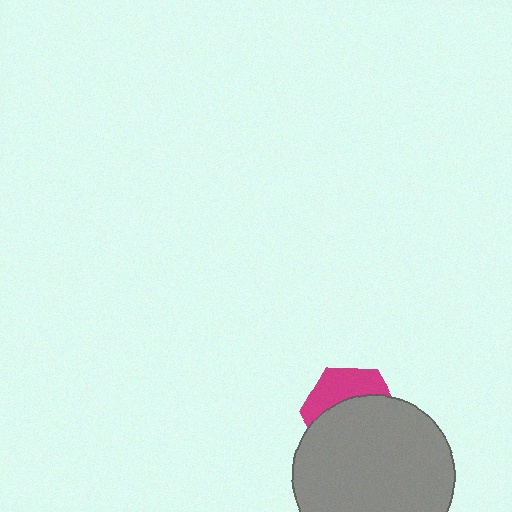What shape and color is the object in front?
The object in front is a gray circle.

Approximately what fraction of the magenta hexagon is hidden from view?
Roughly 64% of the magenta hexagon is hidden behind the gray circle.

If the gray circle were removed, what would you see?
You would see the complete magenta hexagon.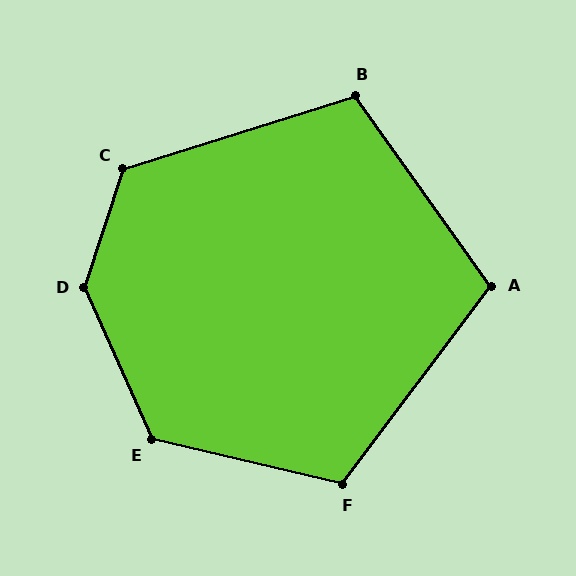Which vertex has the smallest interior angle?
A, at approximately 107 degrees.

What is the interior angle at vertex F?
Approximately 114 degrees (obtuse).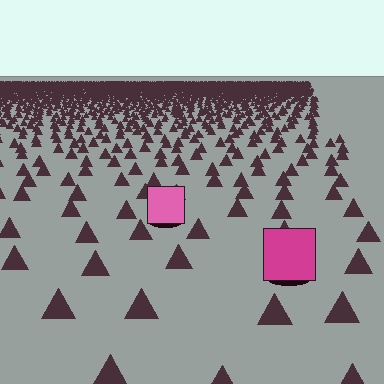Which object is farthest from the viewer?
The pink square is farthest from the viewer. It appears smaller and the ground texture around it is denser.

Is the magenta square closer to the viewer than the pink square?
Yes. The magenta square is closer — you can tell from the texture gradient: the ground texture is coarser near it.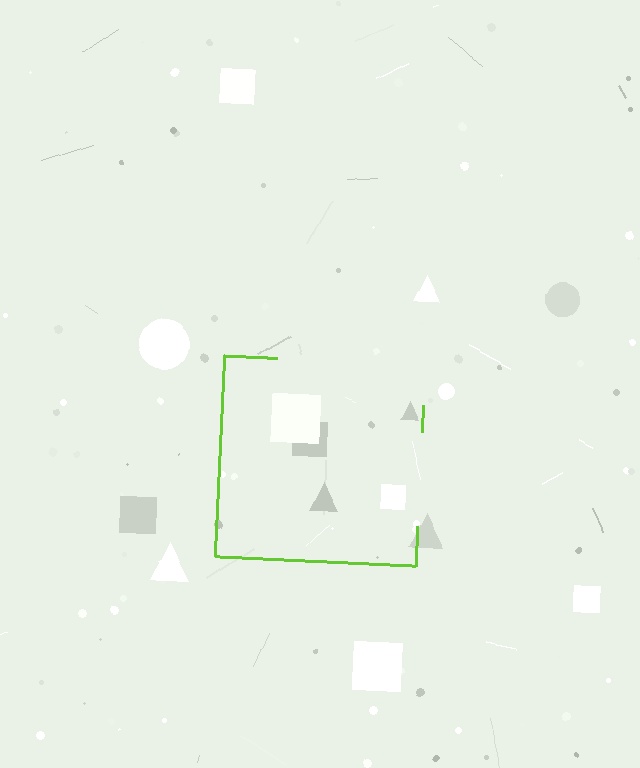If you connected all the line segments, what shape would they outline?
They would outline a square.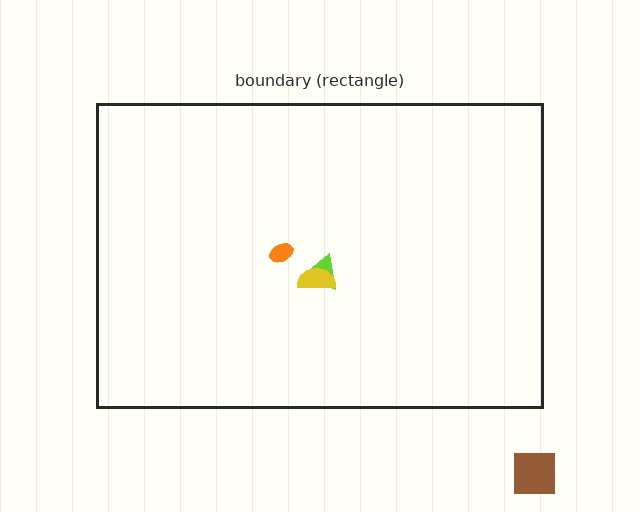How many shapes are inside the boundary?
3 inside, 1 outside.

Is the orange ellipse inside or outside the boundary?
Inside.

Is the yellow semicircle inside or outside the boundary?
Inside.